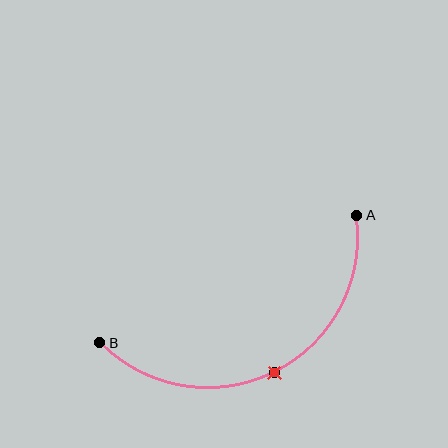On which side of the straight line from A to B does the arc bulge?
The arc bulges below the straight line connecting A and B.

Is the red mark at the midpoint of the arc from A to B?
Yes. The red mark lies on the arc at equal arc-length from both A and B — it is the arc midpoint.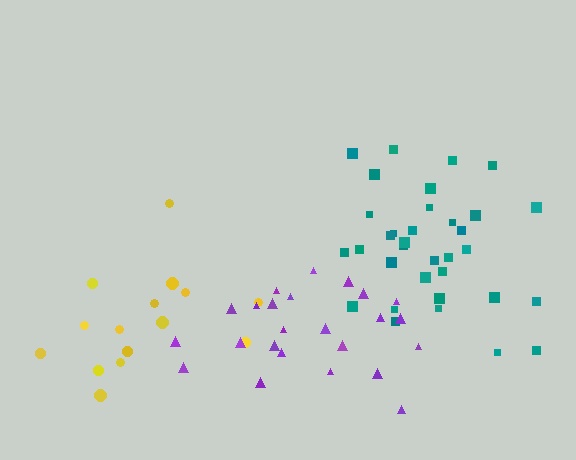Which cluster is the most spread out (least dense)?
Yellow.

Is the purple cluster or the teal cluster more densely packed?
Teal.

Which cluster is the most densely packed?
Teal.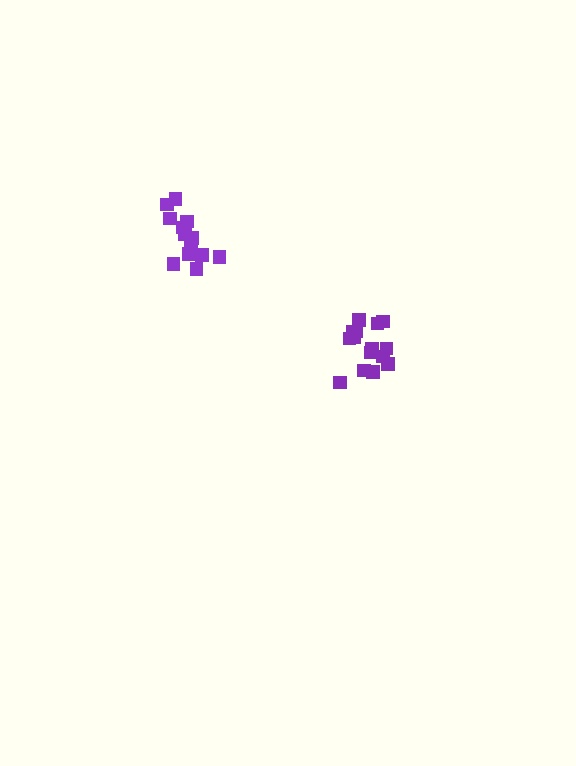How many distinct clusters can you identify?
There are 2 distinct clusters.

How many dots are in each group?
Group 1: 13 dots, Group 2: 16 dots (29 total).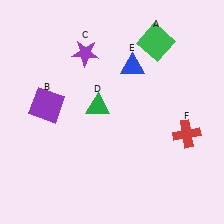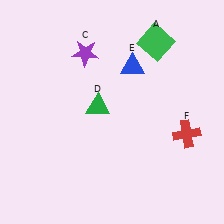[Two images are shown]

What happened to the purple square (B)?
The purple square (B) was removed in Image 2. It was in the top-left area of Image 1.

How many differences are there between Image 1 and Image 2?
There is 1 difference between the two images.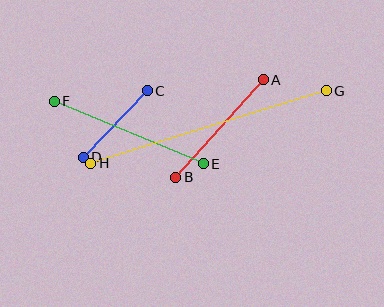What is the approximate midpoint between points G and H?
The midpoint is at approximately (209, 127) pixels.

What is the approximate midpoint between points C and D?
The midpoint is at approximately (115, 124) pixels.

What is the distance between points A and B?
The distance is approximately 131 pixels.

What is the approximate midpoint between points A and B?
The midpoint is at approximately (220, 128) pixels.